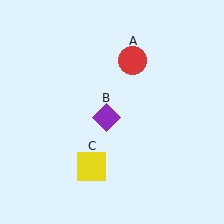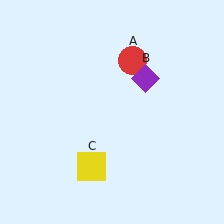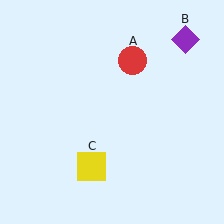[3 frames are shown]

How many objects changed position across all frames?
1 object changed position: purple diamond (object B).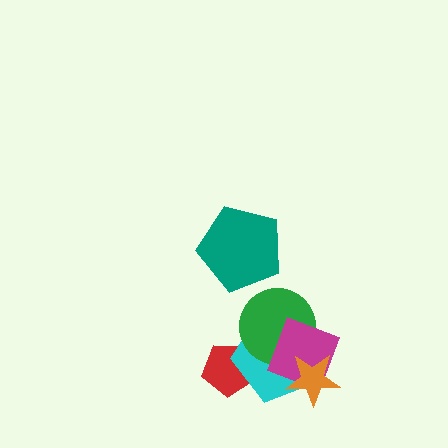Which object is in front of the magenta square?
The orange star is in front of the magenta square.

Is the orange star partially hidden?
No, no other shape covers it.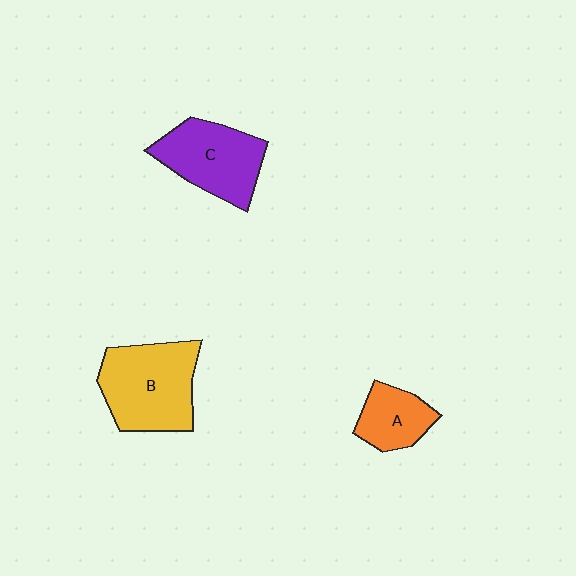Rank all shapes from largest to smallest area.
From largest to smallest: B (yellow), C (purple), A (orange).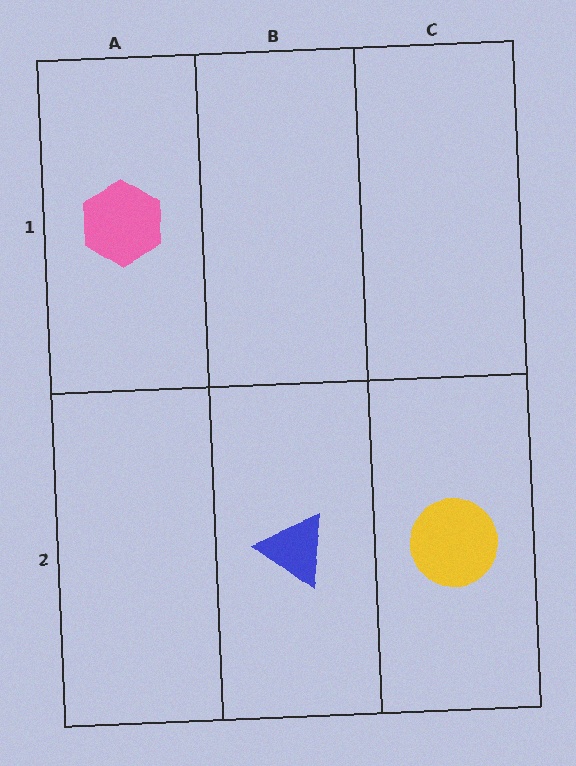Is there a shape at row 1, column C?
No, that cell is empty.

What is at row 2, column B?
A blue triangle.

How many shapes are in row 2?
2 shapes.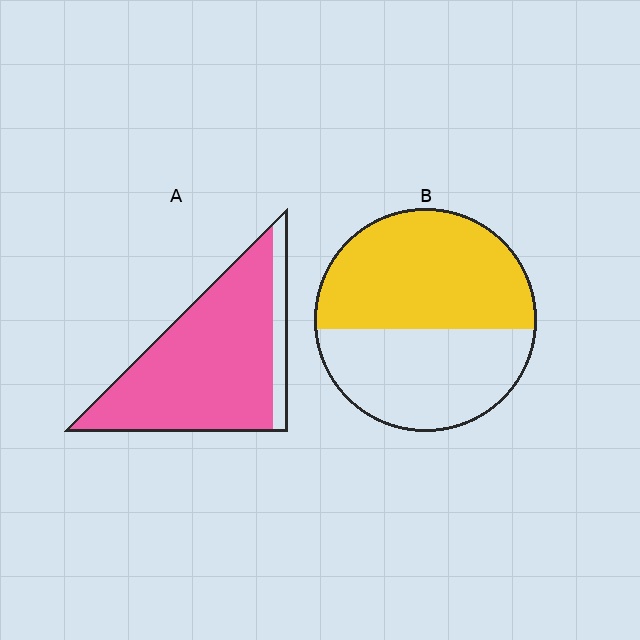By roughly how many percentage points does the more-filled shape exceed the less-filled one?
By roughly 30 percentage points (A over B).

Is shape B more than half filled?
Yes.